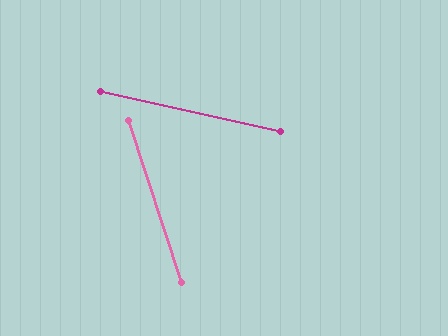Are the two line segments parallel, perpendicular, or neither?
Neither parallel nor perpendicular — they differ by about 60°.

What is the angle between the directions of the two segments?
Approximately 60 degrees.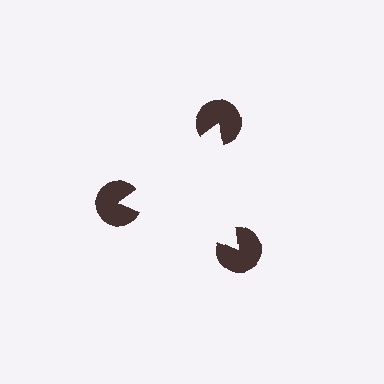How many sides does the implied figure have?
3 sides.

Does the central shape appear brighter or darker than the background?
It typically appears slightly brighter than the background, even though no actual brightness change is drawn.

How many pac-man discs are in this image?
There are 3 — one at each vertex of the illusory triangle.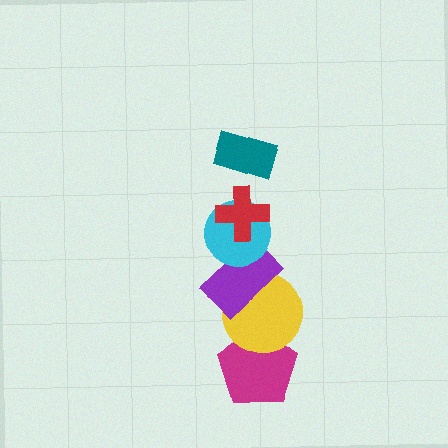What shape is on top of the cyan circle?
The red cross is on top of the cyan circle.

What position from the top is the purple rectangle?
The purple rectangle is 4th from the top.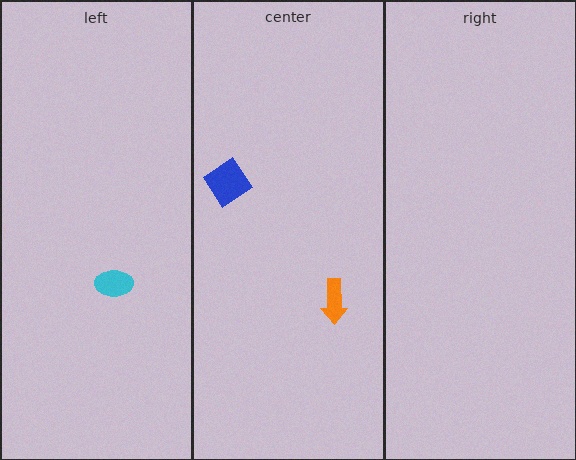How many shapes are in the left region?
1.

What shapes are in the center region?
The blue diamond, the orange arrow.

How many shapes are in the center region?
2.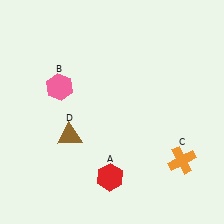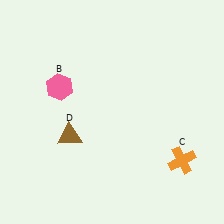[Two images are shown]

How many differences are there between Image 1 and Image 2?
There is 1 difference between the two images.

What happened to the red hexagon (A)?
The red hexagon (A) was removed in Image 2. It was in the bottom-left area of Image 1.